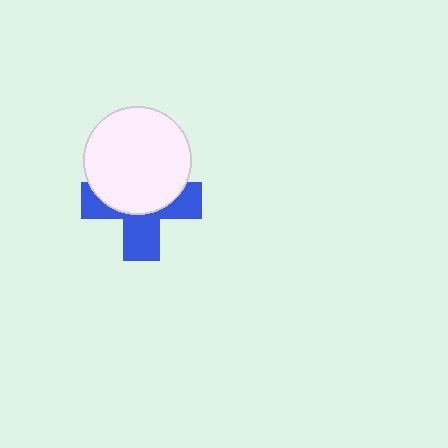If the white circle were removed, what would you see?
You would see the complete blue cross.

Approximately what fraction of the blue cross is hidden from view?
Roughly 52% of the blue cross is hidden behind the white circle.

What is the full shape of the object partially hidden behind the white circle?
The partially hidden object is a blue cross.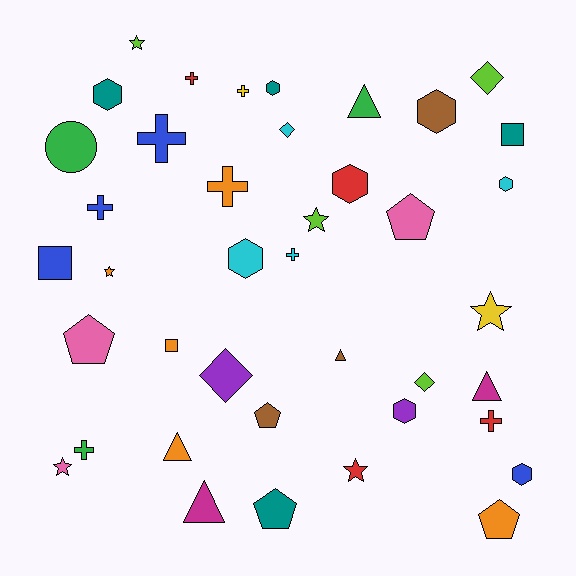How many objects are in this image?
There are 40 objects.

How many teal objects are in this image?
There are 4 teal objects.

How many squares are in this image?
There are 3 squares.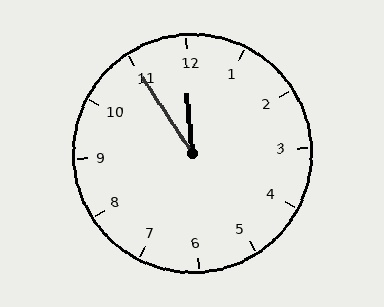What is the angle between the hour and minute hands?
Approximately 28 degrees.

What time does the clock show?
11:55.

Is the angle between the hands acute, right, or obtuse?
It is acute.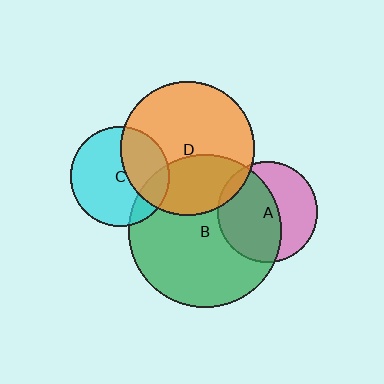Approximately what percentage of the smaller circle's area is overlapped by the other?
Approximately 10%.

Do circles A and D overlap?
Yes.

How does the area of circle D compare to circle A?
Approximately 1.8 times.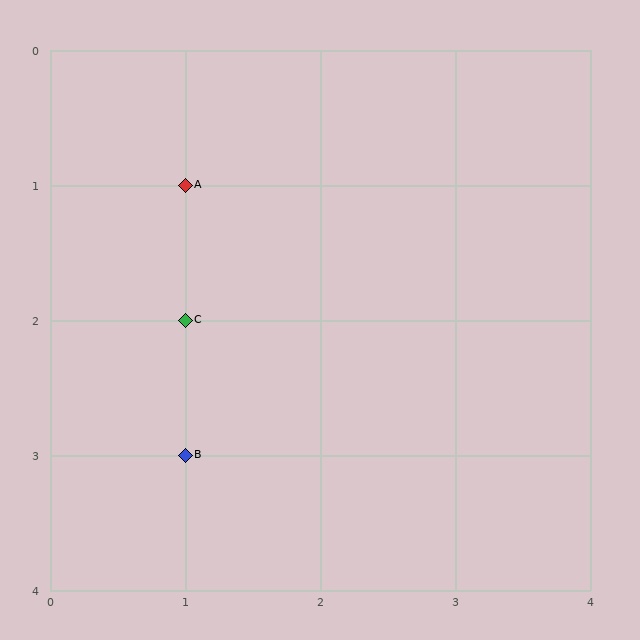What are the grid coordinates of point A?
Point A is at grid coordinates (1, 1).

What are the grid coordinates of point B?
Point B is at grid coordinates (1, 3).